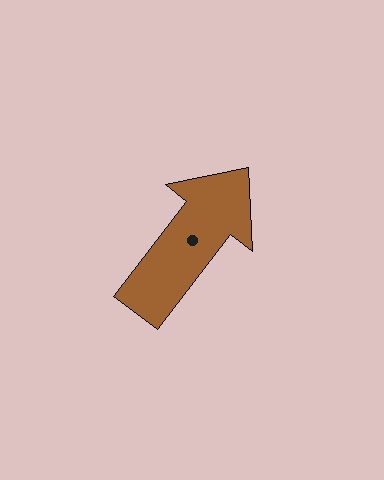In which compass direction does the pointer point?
Northeast.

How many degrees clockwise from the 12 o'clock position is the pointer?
Approximately 38 degrees.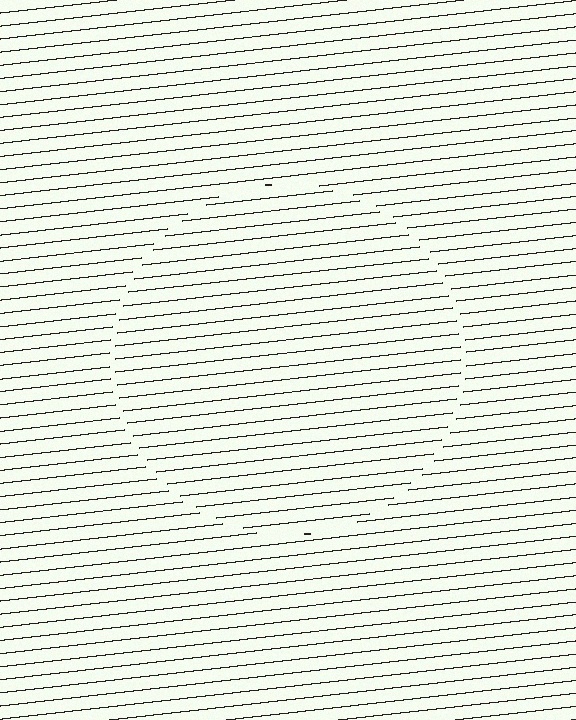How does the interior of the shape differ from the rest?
The interior of the shape contains the same grating, shifted by half a period — the contour is defined by the phase discontinuity where line-ends from the inner and outer gratings abut.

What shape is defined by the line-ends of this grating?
An illusory circle. The interior of the shape contains the same grating, shifted by half a period — the contour is defined by the phase discontinuity where line-ends from the inner and outer gratings abut.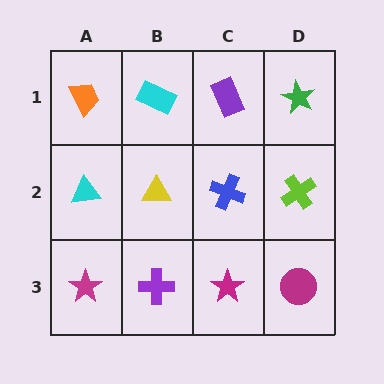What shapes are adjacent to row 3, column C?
A blue cross (row 2, column C), a purple cross (row 3, column B), a magenta circle (row 3, column D).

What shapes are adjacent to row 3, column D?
A lime cross (row 2, column D), a magenta star (row 3, column C).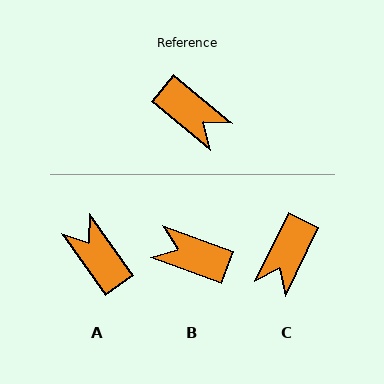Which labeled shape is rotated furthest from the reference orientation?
A, about 166 degrees away.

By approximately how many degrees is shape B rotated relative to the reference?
Approximately 160 degrees clockwise.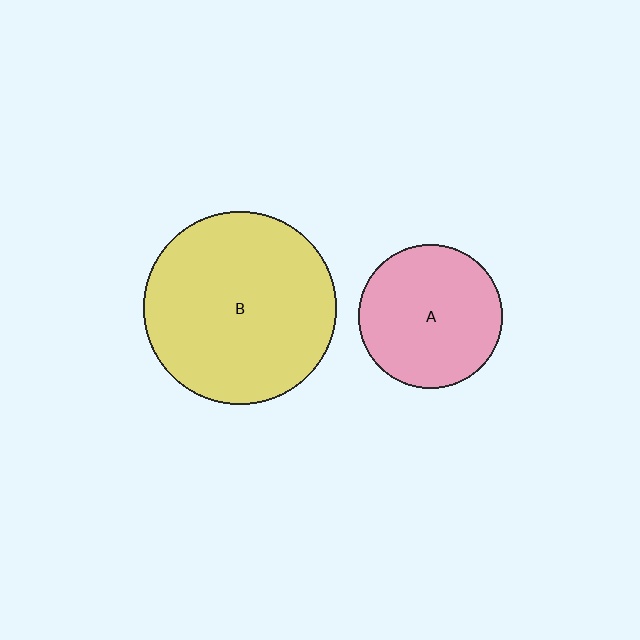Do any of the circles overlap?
No, none of the circles overlap.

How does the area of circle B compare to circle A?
Approximately 1.8 times.